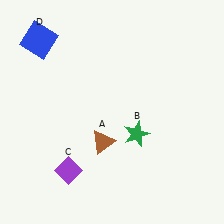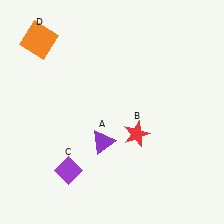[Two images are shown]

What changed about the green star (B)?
In Image 1, B is green. In Image 2, it changed to red.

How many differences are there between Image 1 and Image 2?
There are 3 differences between the two images.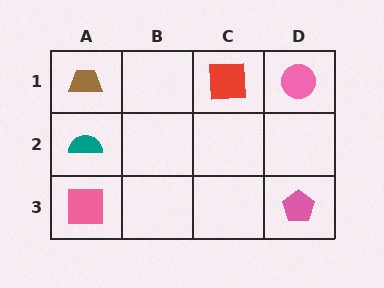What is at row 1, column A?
A brown trapezoid.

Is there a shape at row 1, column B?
No, that cell is empty.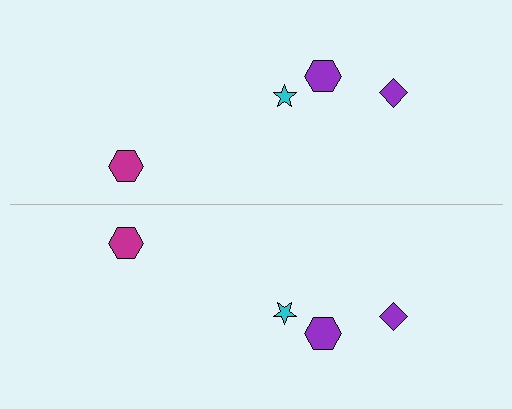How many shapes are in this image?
There are 8 shapes in this image.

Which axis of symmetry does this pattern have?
The pattern has a horizontal axis of symmetry running through the center of the image.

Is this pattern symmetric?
Yes, this pattern has bilateral (reflection) symmetry.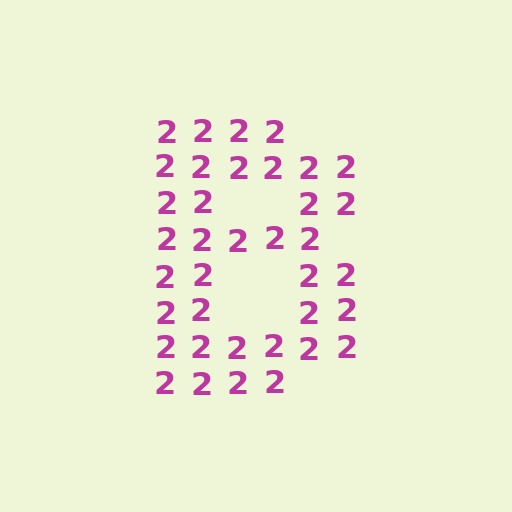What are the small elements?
The small elements are digit 2's.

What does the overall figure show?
The overall figure shows the letter B.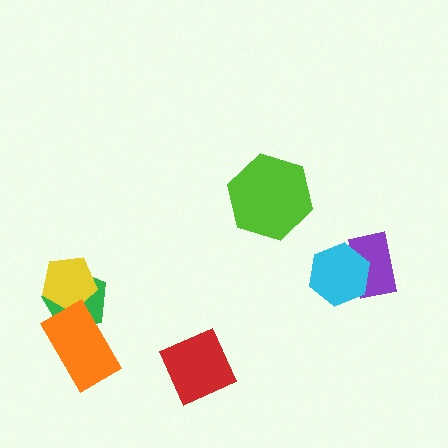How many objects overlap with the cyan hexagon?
1 object overlaps with the cyan hexagon.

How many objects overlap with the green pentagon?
2 objects overlap with the green pentagon.